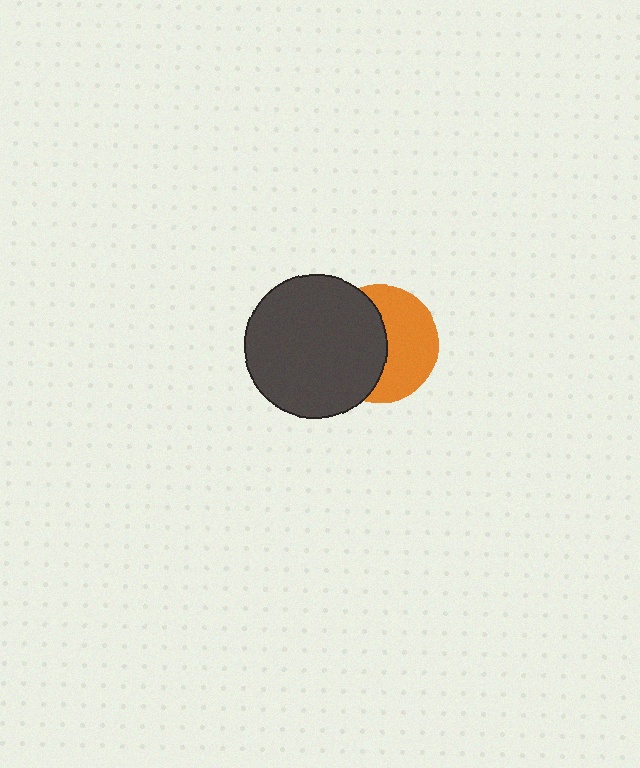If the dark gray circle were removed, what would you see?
You would see the complete orange circle.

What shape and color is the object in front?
The object in front is a dark gray circle.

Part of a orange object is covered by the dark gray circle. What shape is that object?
It is a circle.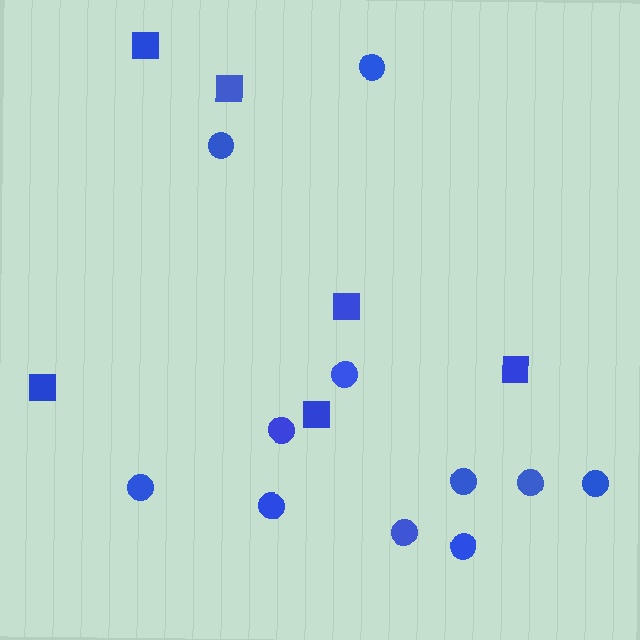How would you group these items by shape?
There are 2 groups: one group of circles (11) and one group of squares (6).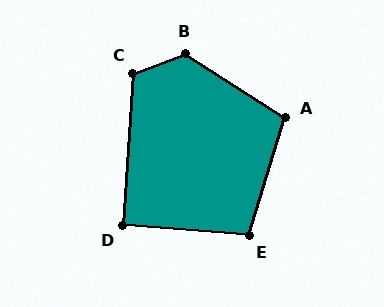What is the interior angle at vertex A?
Approximately 106 degrees (obtuse).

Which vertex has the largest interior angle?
B, at approximately 127 degrees.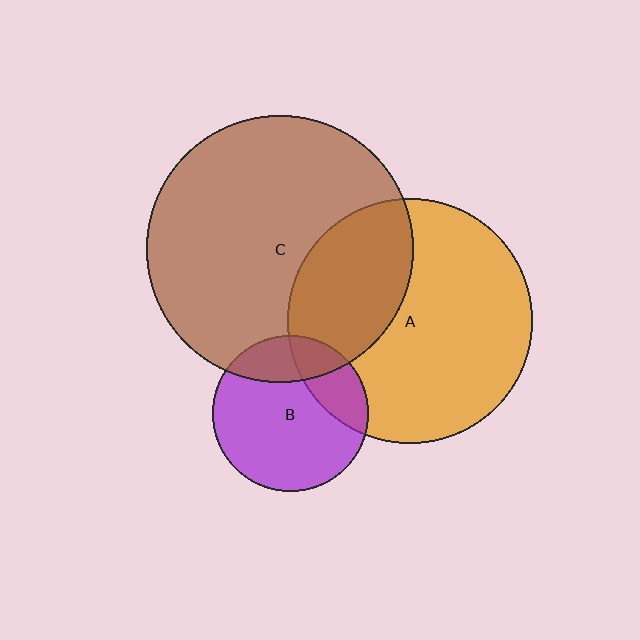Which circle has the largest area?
Circle C (brown).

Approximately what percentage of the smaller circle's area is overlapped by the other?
Approximately 20%.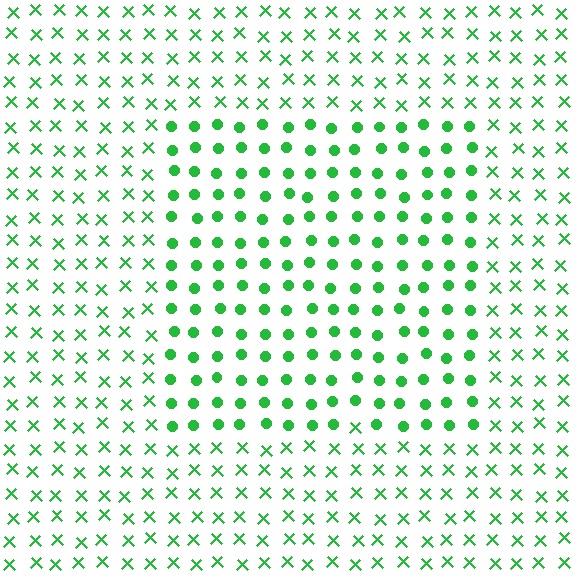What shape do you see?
I see a rectangle.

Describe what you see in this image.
The image is filled with small green elements arranged in a uniform grid. A rectangle-shaped region contains circles, while the surrounding area contains X marks. The boundary is defined purely by the change in element shape.